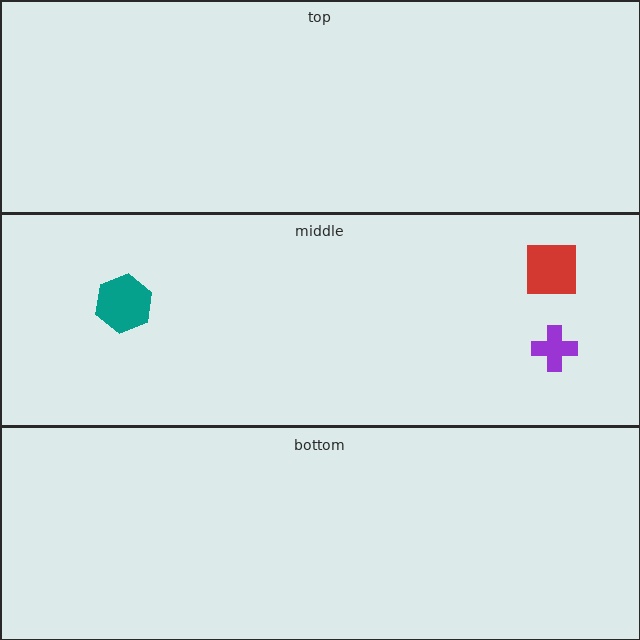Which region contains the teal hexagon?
The middle region.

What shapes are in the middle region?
The red square, the purple cross, the teal hexagon.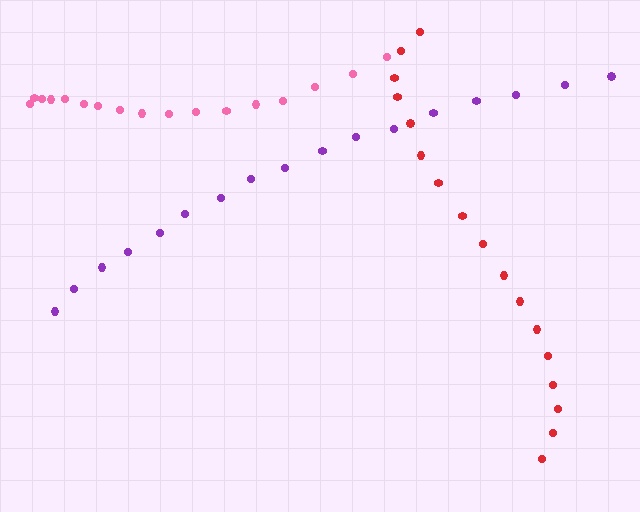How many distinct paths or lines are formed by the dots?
There are 3 distinct paths.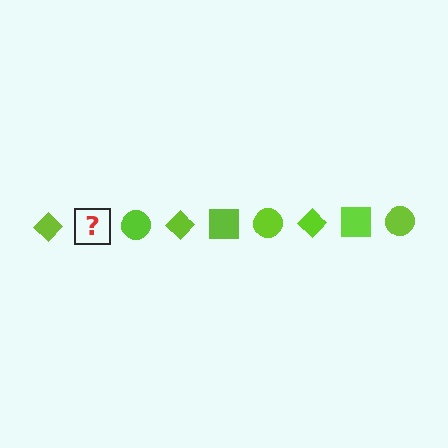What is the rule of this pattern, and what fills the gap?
The rule is that the pattern cycles through diamond, square, circle shapes in lime. The gap should be filled with a lime square.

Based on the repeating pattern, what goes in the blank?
The blank should be a lime square.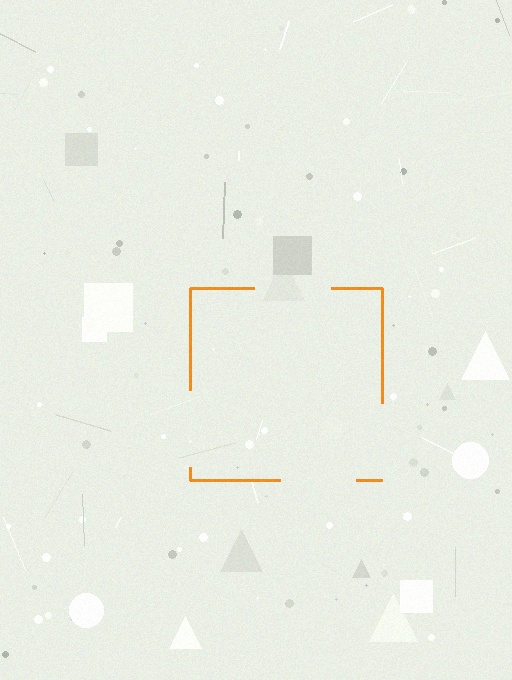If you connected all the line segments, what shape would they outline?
They would outline a square.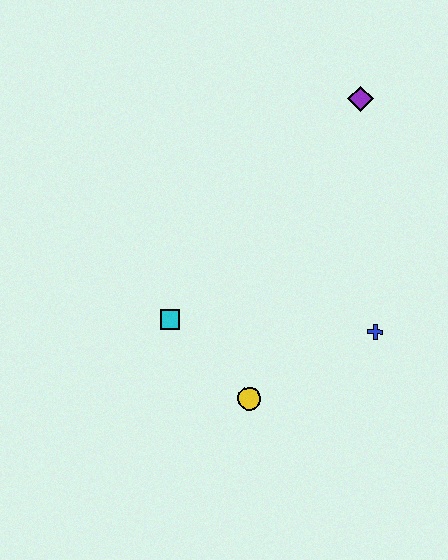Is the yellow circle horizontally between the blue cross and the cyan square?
Yes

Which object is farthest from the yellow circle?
The purple diamond is farthest from the yellow circle.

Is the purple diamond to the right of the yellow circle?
Yes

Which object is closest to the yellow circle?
The cyan square is closest to the yellow circle.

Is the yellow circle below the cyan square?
Yes